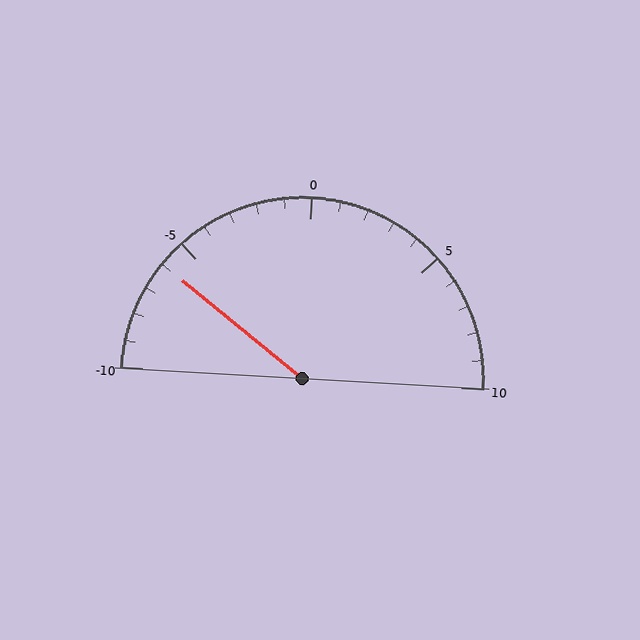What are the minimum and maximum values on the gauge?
The gauge ranges from -10 to 10.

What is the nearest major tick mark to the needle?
The nearest major tick mark is -5.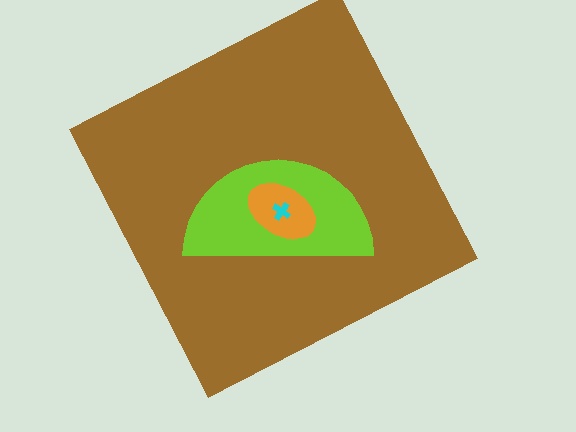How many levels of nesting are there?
4.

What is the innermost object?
The cyan cross.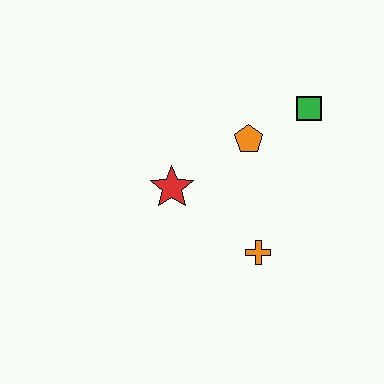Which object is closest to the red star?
The orange pentagon is closest to the red star.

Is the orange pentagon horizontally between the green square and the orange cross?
No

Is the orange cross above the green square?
No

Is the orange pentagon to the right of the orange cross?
No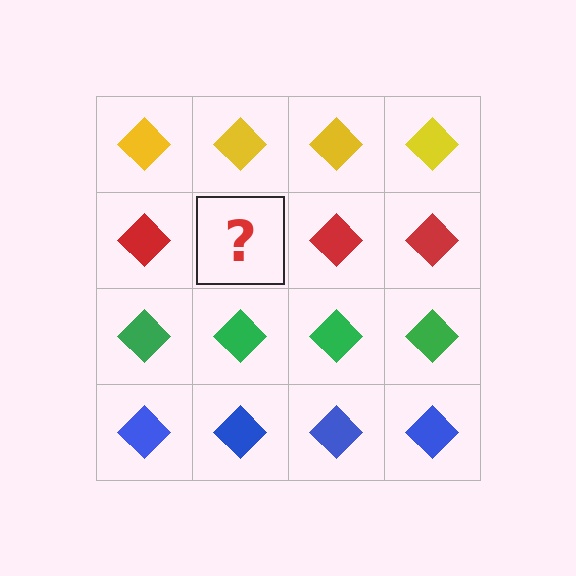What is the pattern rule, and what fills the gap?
The rule is that each row has a consistent color. The gap should be filled with a red diamond.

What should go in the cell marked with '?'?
The missing cell should contain a red diamond.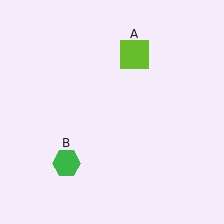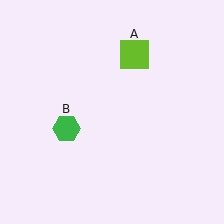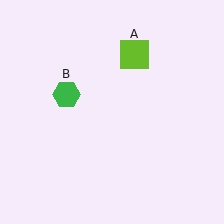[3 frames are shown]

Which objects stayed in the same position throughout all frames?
Lime square (object A) remained stationary.